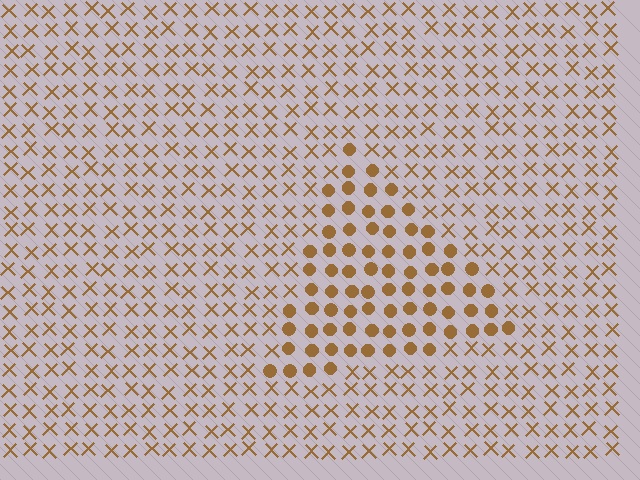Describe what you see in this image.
The image is filled with small brown elements arranged in a uniform grid. A triangle-shaped region contains circles, while the surrounding area contains X marks. The boundary is defined purely by the change in element shape.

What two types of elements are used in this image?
The image uses circles inside the triangle region and X marks outside it.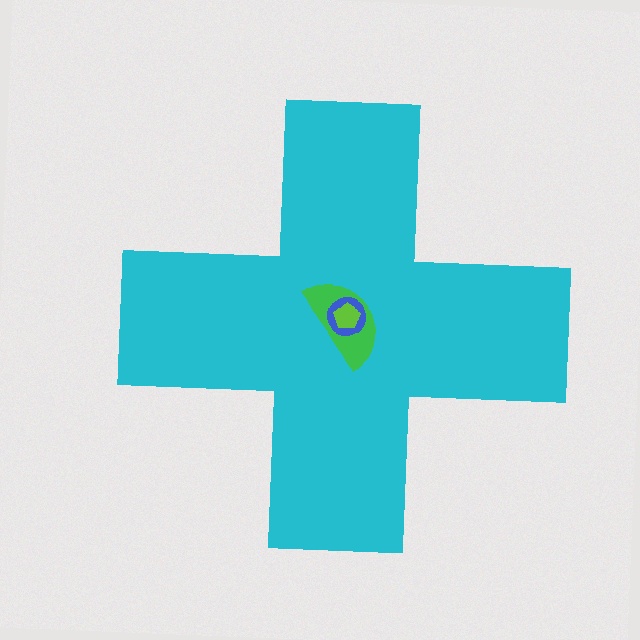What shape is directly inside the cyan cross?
The green semicircle.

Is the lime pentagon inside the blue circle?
Yes.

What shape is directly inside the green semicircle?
The blue circle.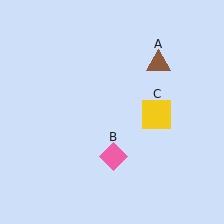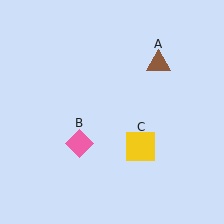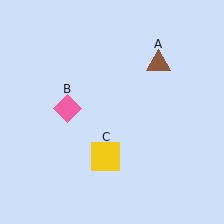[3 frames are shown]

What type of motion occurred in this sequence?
The pink diamond (object B), yellow square (object C) rotated clockwise around the center of the scene.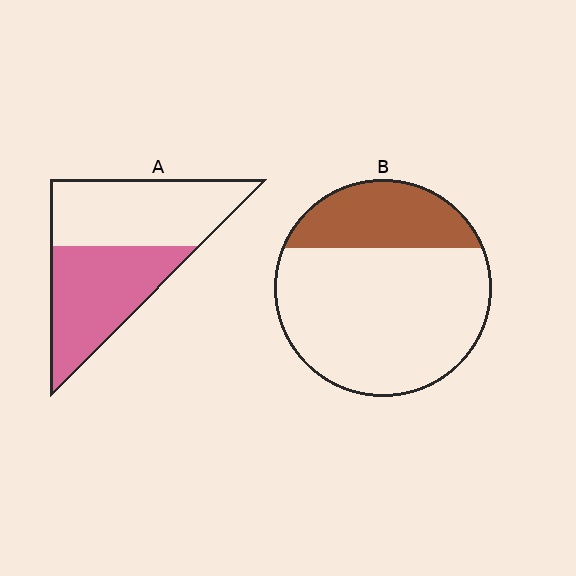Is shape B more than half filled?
No.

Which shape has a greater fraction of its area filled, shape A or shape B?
Shape A.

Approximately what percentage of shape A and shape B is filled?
A is approximately 50% and B is approximately 25%.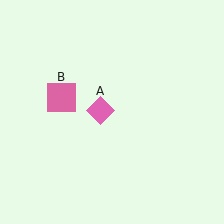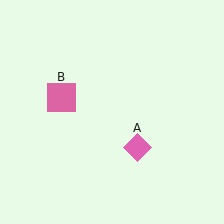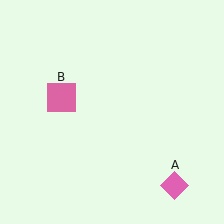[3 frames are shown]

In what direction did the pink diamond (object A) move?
The pink diamond (object A) moved down and to the right.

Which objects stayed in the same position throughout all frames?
Pink square (object B) remained stationary.